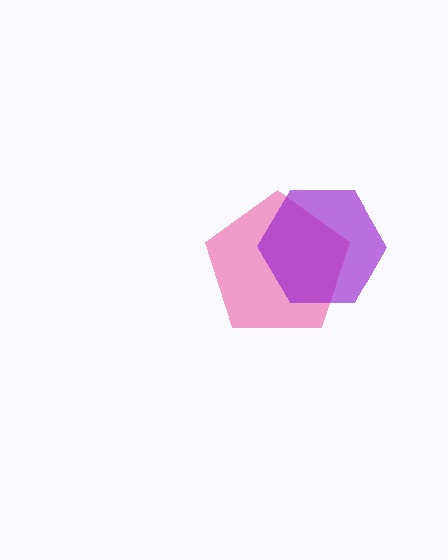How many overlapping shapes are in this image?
There are 2 overlapping shapes in the image.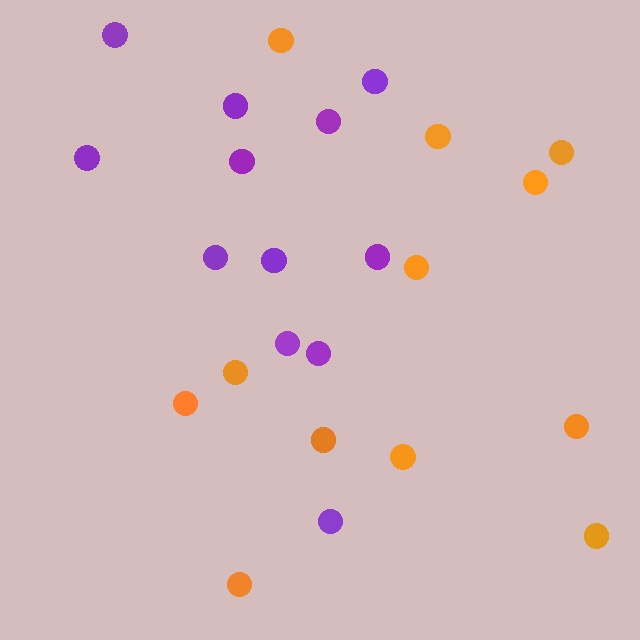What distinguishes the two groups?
There are 2 groups: one group of orange circles (12) and one group of purple circles (12).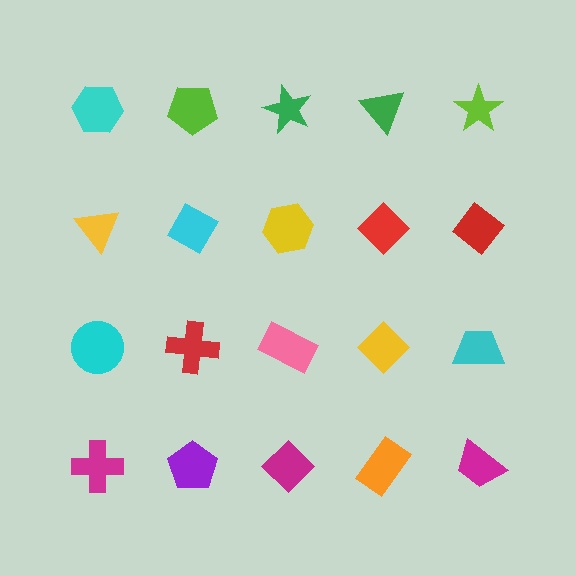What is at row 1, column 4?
A green triangle.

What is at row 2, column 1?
A yellow triangle.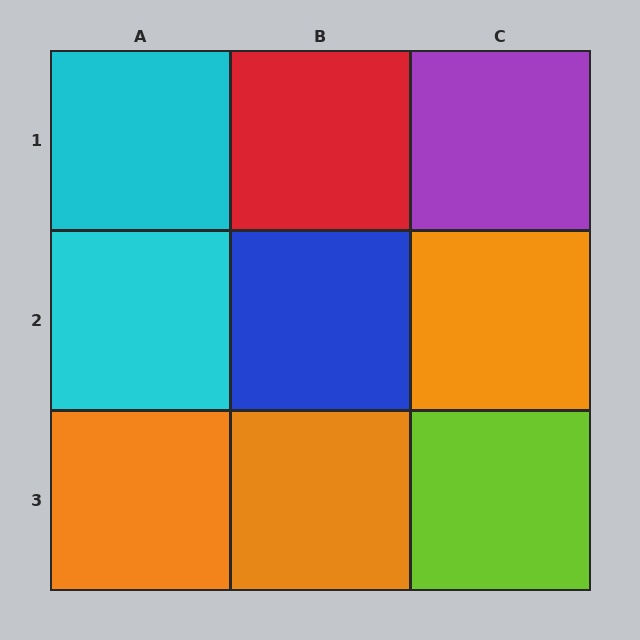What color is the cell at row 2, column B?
Blue.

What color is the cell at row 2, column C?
Orange.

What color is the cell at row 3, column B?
Orange.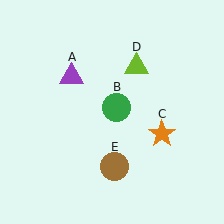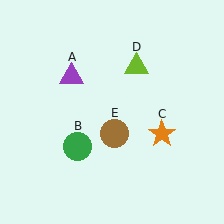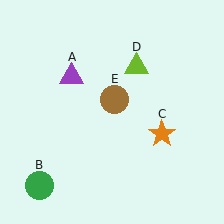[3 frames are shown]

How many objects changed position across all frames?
2 objects changed position: green circle (object B), brown circle (object E).